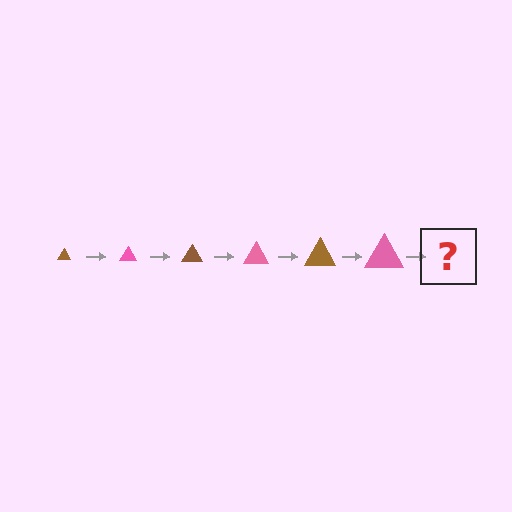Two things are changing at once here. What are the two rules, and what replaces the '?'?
The two rules are that the triangle grows larger each step and the color cycles through brown and pink. The '?' should be a brown triangle, larger than the previous one.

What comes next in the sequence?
The next element should be a brown triangle, larger than the previous one.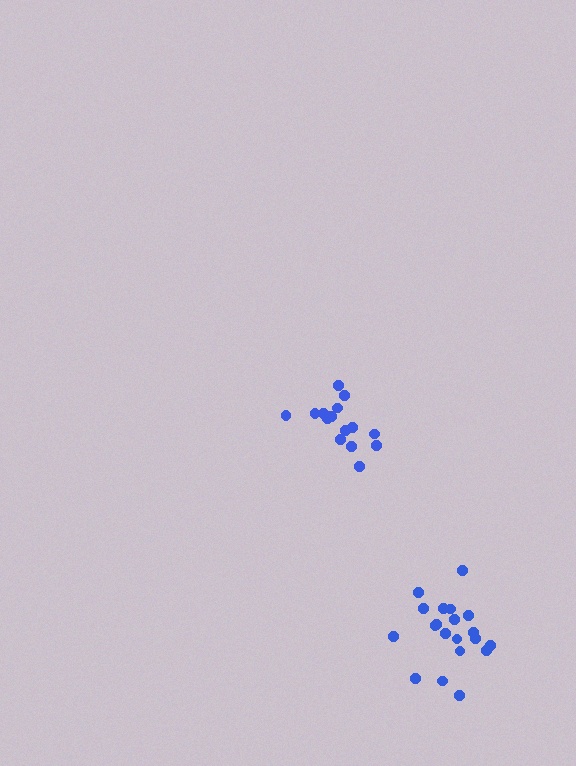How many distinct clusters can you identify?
There are 2 distinct clusters.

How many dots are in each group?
Group 1: 20 dots, Group 2: 15 dots (35 total).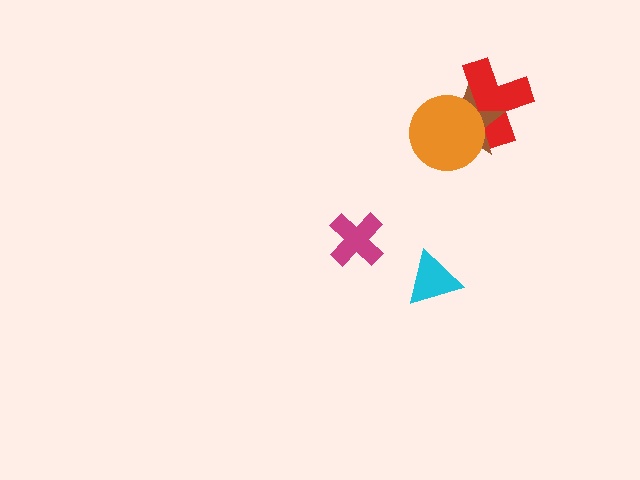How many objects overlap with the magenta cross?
0 objects overlap with the magenta cross.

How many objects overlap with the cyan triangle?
0 objects overlap with the cyan triangle.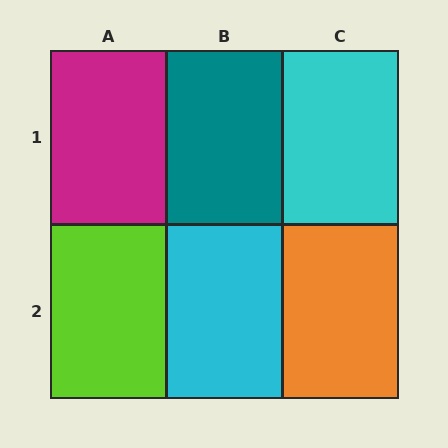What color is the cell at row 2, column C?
Orange.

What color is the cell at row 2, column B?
Cyan.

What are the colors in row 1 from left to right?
Magenta, teal, cyan.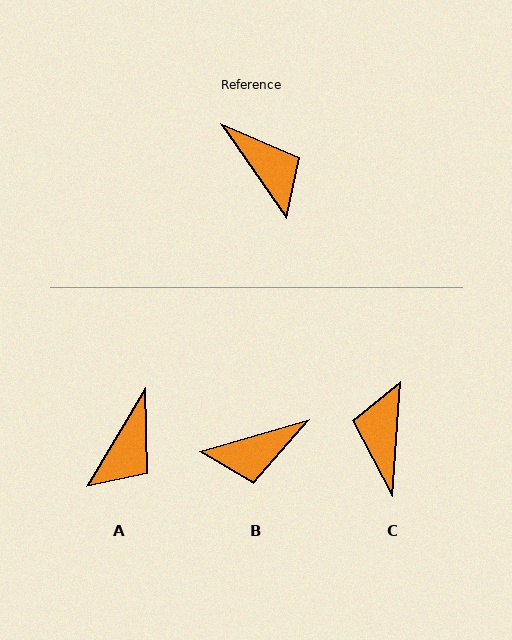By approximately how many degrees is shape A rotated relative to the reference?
Approximately 65 degrees clockwise.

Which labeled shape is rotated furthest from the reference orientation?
C, about 141 degrees away.